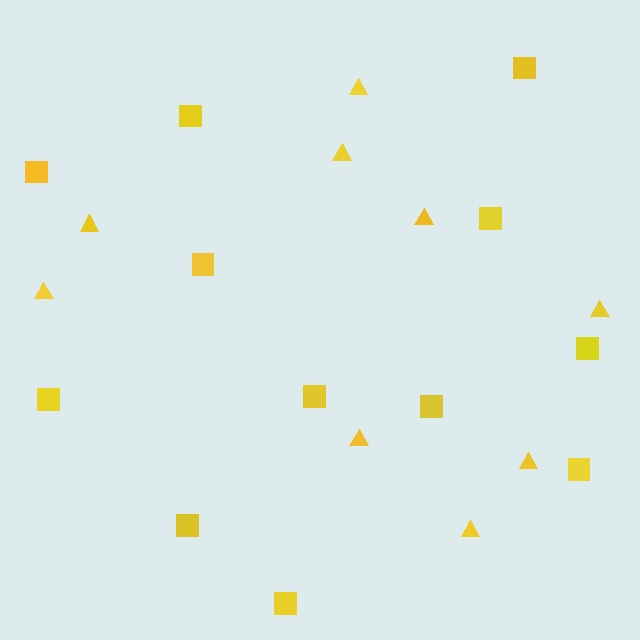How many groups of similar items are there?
There are 2 groups: one group of squares (12) and one group of triangles (9).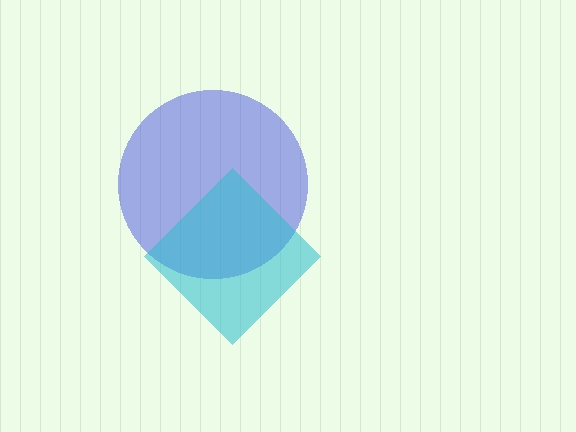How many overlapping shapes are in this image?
There are 2 overlapping shapes in the image.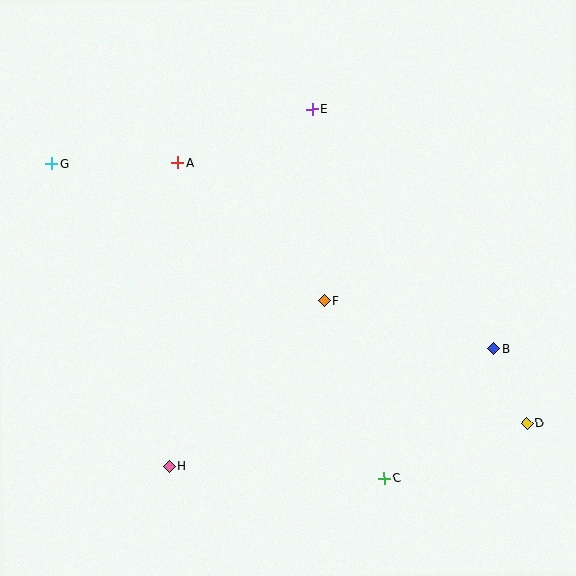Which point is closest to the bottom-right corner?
Point D is closest to the bottom-right corner.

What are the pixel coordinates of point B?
Point B is at (494, 349).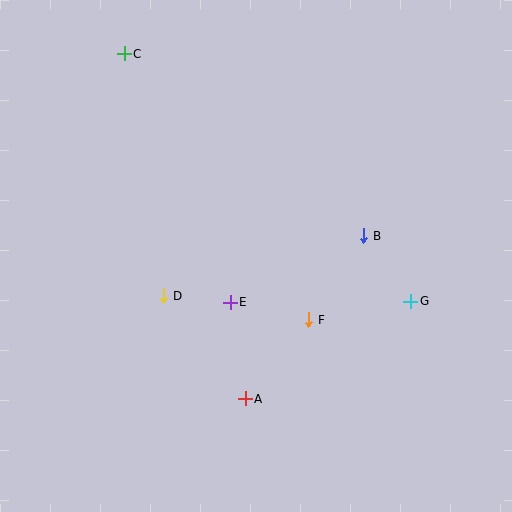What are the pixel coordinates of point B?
Point B is at (364, 236).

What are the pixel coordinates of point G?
Point G is at (411, 301).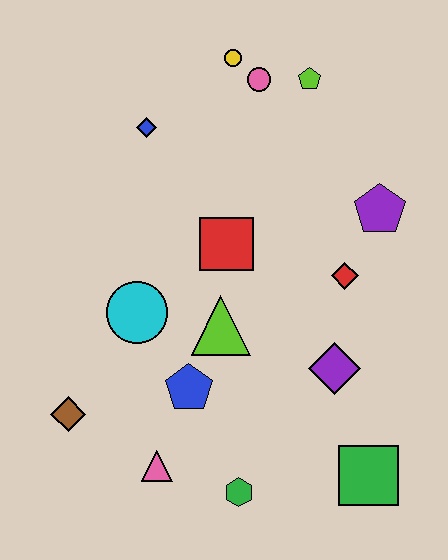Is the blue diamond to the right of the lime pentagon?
No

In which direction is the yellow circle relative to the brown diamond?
The yellow circle is above the brown diamond.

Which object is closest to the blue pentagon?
The lime triangle is closest to the blue pentagon.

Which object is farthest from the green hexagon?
The yellow circle is farthest from the green hexagon.